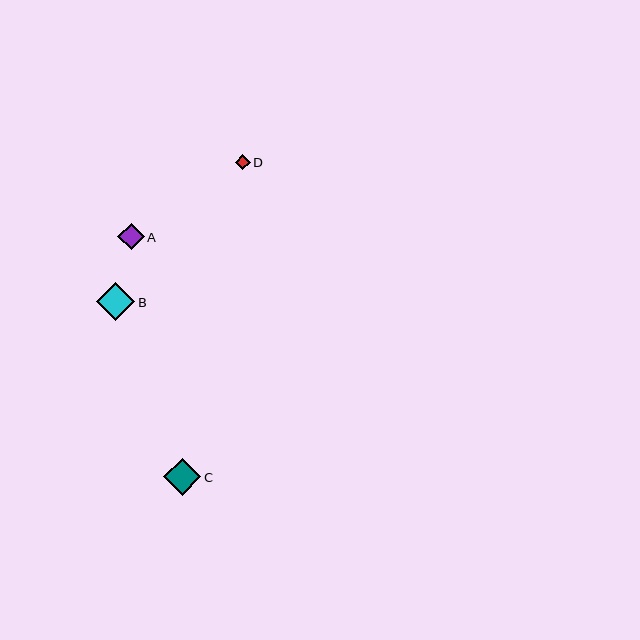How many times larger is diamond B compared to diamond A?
Diamond B is approximately 1.5 times the size of diamond A.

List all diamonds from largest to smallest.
From largest to smallest: B, C, A, D.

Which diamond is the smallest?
Diamond D is the smallest with a size of approximately 15 pixels.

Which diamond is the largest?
Diamond B is the largest with a size of approximately 38 pixels.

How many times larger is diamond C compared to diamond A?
Diamond C is approximately 1.4 times the size of diamond A.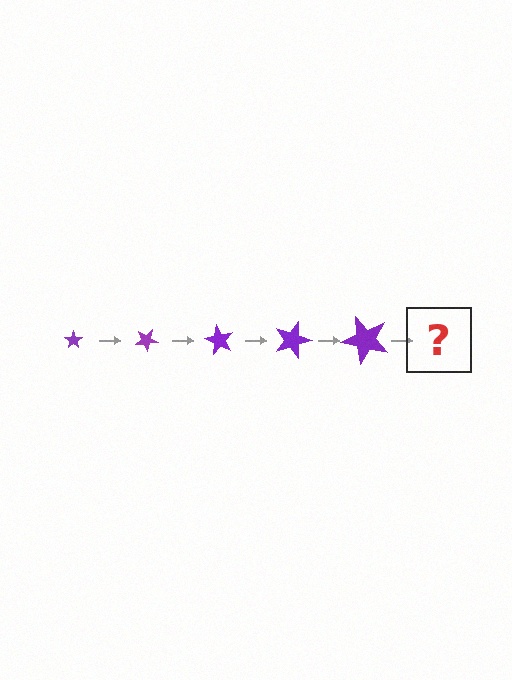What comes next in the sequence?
The next element should be a star, larger than the previous one and rotated 150 degrees from the start.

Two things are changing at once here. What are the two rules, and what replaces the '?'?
The two rules are that the star grows larger each step and it rotates 30 degrees each step. The '?' should be a star, larger than the previous one and rotated 150 degrees from the start.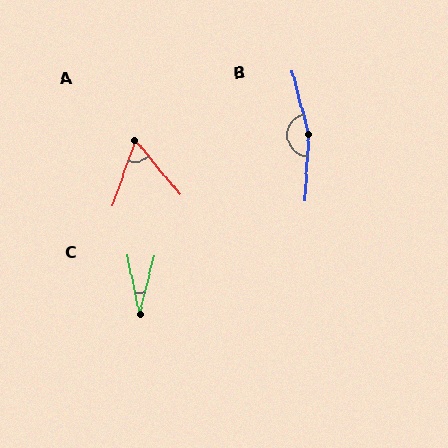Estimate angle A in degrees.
Approximately 59 degrees.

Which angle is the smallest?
C, at approximately 26 degrees.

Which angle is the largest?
B, at approximately 163 degrees.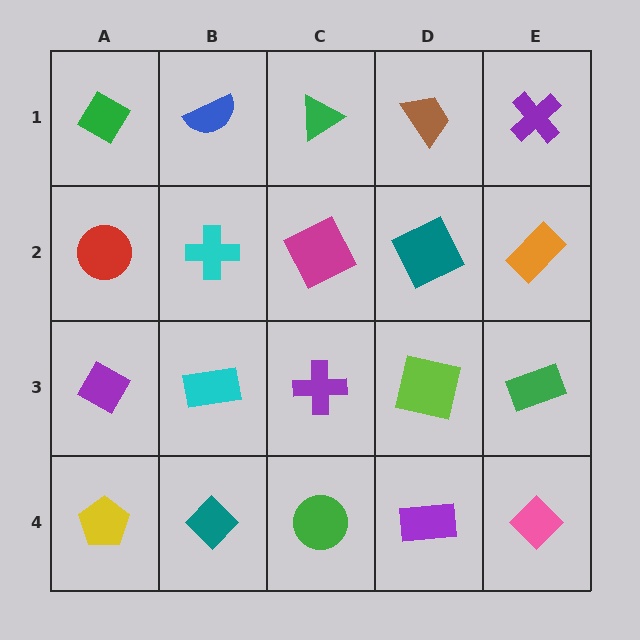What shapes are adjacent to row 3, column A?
A red circle (row 2, column A), a yellow pentagon (row 4, column A), a cyan rectangle (row 3, column B).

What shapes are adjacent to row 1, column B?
A cyan cross (row 2, column B), a green diamond (row 1, column A), a green triangle (row 1, column C).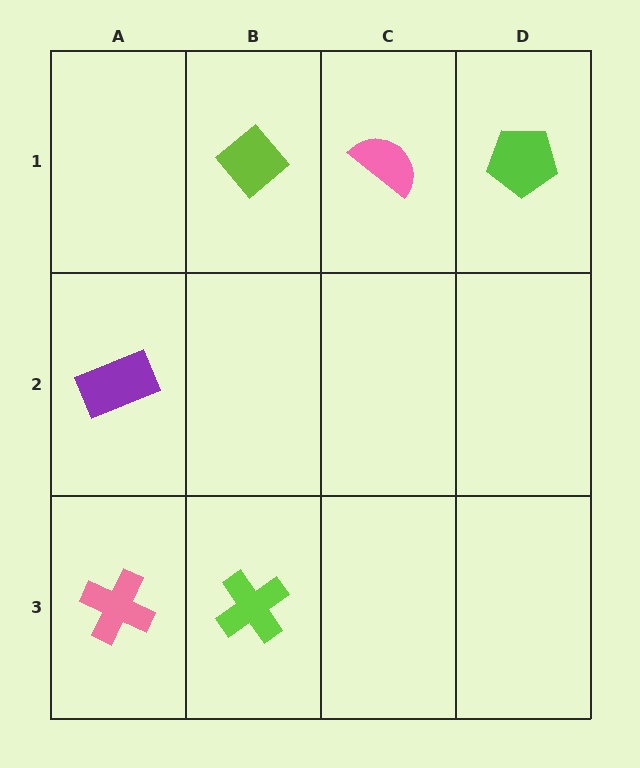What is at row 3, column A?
A pink cross.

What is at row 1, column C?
A pink semicircle.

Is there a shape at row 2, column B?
No, that cell is empty.